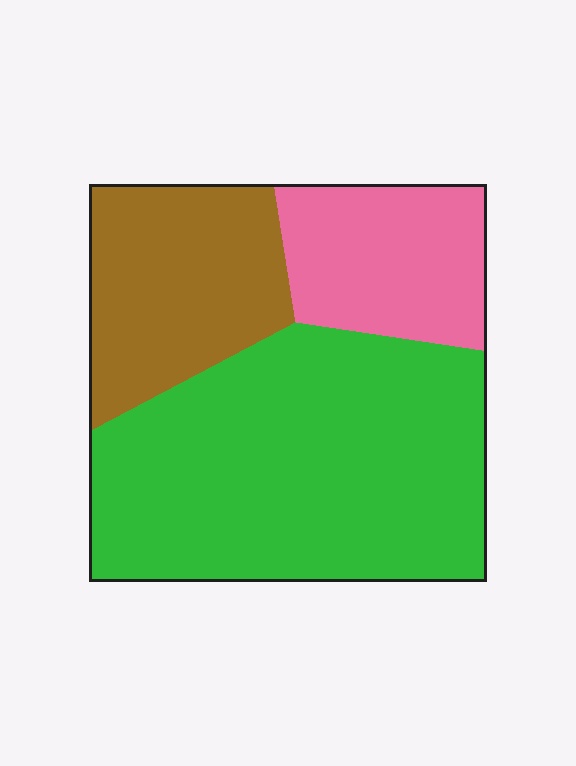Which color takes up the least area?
Pink, at roughly 20%.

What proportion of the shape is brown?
Brown takes up about one quarter (1/4) of the shape.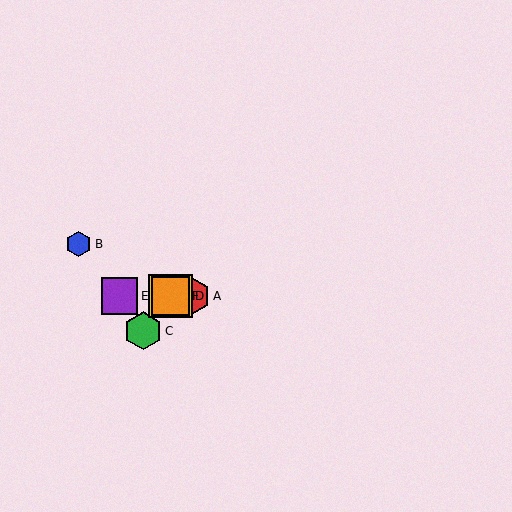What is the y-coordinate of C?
Object C is at y≈331.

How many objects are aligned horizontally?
4 objects (A, D, E, F) are aligned horizontally.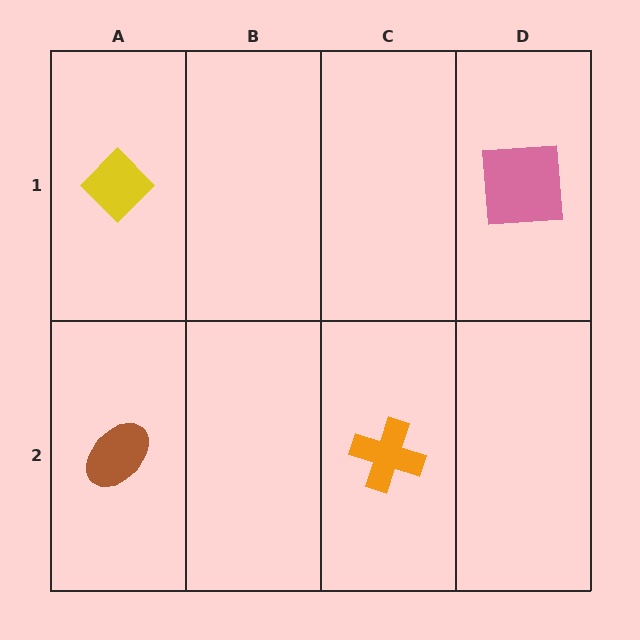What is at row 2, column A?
A brown ellipse.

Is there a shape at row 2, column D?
No, that cell is empty.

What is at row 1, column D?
A pink square.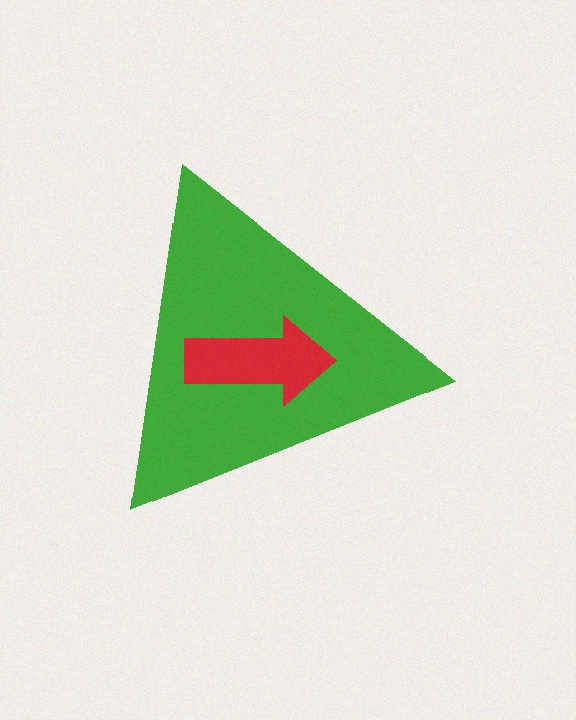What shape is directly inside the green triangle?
The red arrow.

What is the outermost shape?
The green triangle.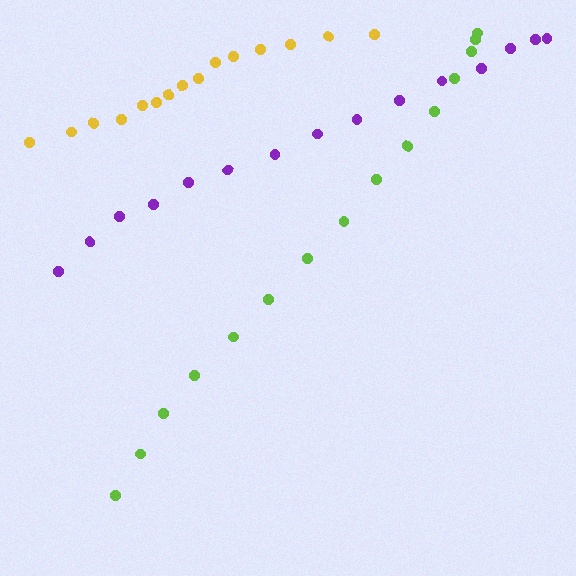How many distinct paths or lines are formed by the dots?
There are 3 distinct paths.